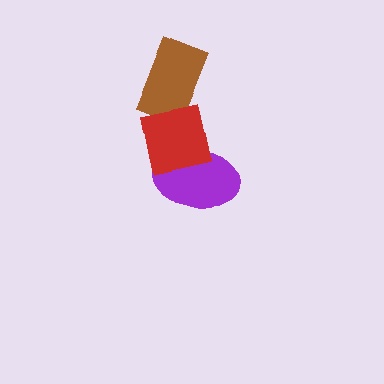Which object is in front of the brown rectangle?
The red square is in front of the brown rectangle.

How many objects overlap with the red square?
2 objects overlap with the red square.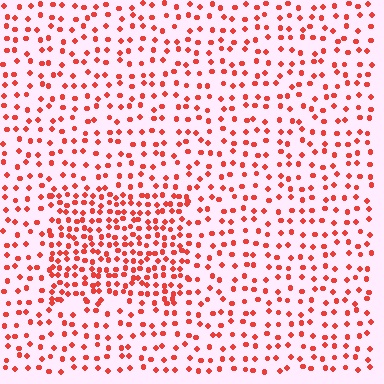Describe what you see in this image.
The image contains small red elements arranged at two different densities. A rectangle-shaped region is visible where the elements are more densely packed than the surrounding area.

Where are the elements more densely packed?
The elements are more densely packed inside the rectangle boundary.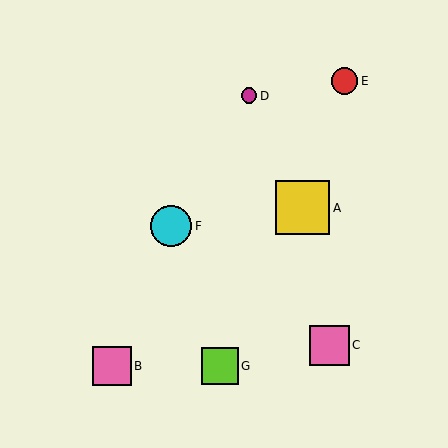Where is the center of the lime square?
The center of the lime square is at (220, 366).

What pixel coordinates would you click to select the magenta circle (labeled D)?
Click at (249, 96) to select the magenta circle D.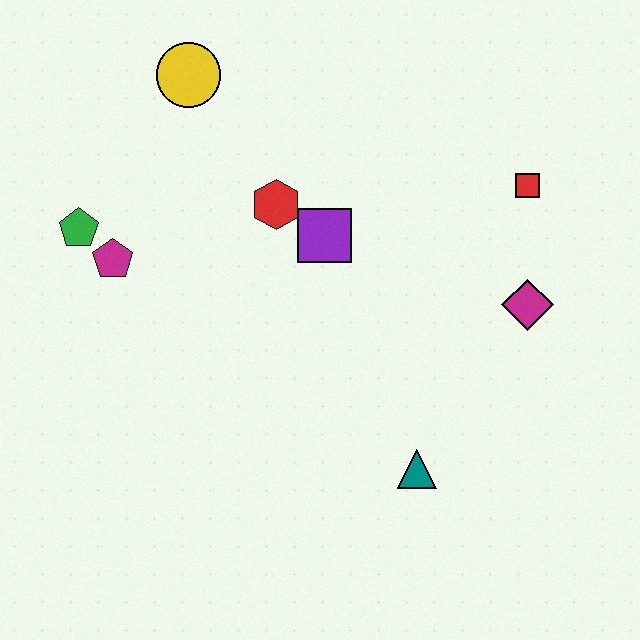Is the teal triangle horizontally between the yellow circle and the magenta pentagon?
No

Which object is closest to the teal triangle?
The magenta diamond is closest to the teal triangle.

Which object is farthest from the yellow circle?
The teal triangle is farthest from the yellow circle.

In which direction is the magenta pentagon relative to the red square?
The magenta pentagon is to the left of the red square.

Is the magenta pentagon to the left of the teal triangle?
Yes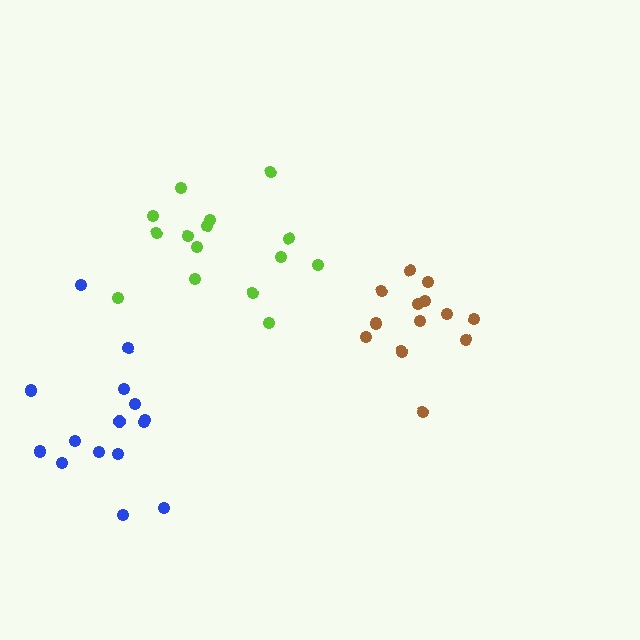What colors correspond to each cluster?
The clusters are colored: lime, brown, blue.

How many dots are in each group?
Group 1: 15 dots, Group 2: 13 dots, Group 3: 15 dots (43 total).